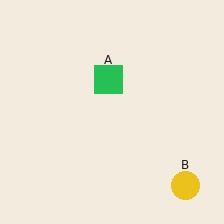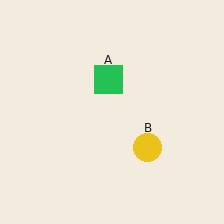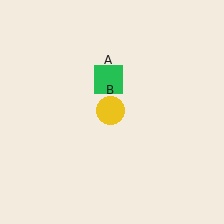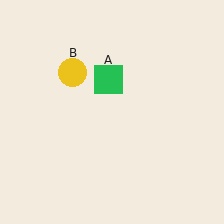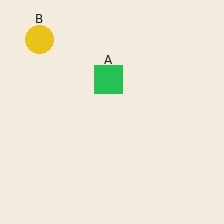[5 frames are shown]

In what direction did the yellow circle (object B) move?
The yellow circle (object B) moved up and to the left.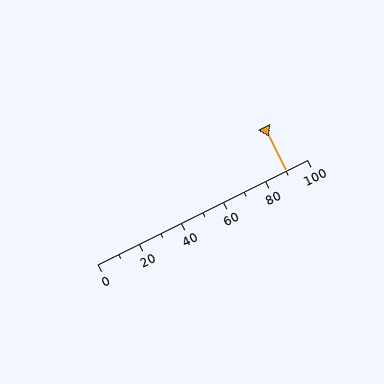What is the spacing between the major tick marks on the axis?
The major ticks are spaced 20 apart.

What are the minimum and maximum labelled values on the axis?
The axis runs from 0 to 100.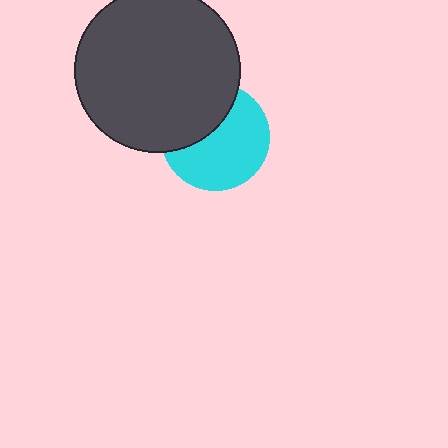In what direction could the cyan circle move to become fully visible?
The cyan circle could move toward the lower-right. That would shift it out from behind the dark gray circle entirely.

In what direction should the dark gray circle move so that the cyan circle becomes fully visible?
The dark gray circle should move toward the upper-left. That is the shortest direction to clear the overlap and leave the cyan circle fully visible.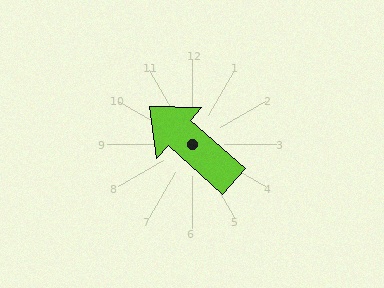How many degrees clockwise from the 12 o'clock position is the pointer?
Approximately 312 degrees.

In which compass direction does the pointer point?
Northwest.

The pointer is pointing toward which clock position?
Roughly 10 o'clock.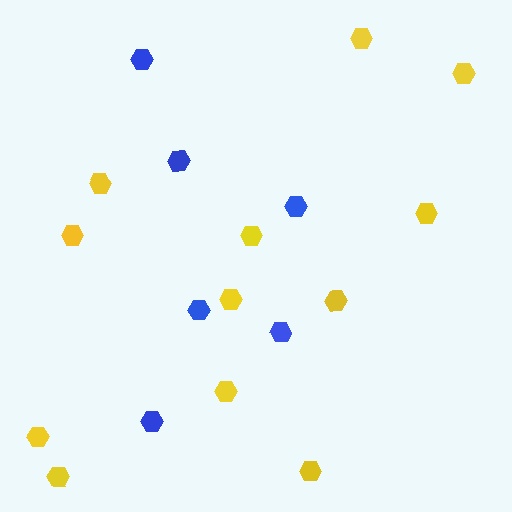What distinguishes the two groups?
There are 2 groups: one group of blue hexagons (6) and one group of yellow hexagons (12).